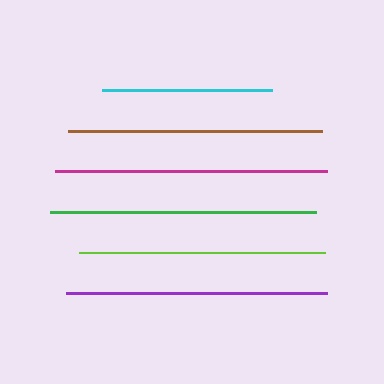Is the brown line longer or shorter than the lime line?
The brown line is longer than the lime line.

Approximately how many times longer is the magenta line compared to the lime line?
The magenta line is approximately 1.1 times the length of the lime line.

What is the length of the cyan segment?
The cyan segment is approximately 170 pixels long.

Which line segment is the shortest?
The cyan line is the shortest at approximately 170 pixels.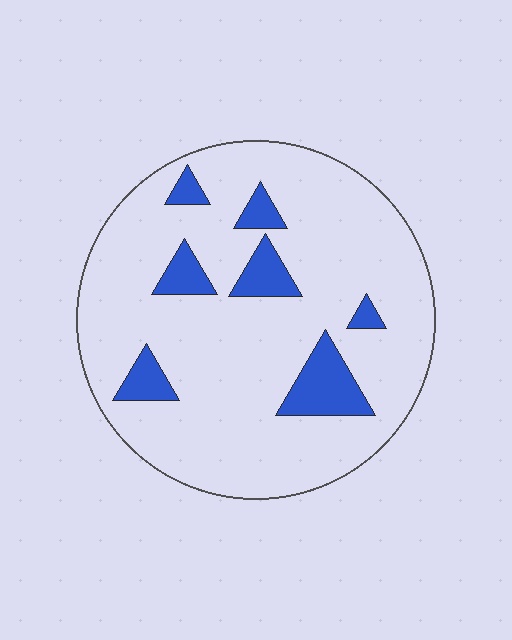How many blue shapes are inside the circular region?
7.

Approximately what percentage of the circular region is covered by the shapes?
Approximately 15%.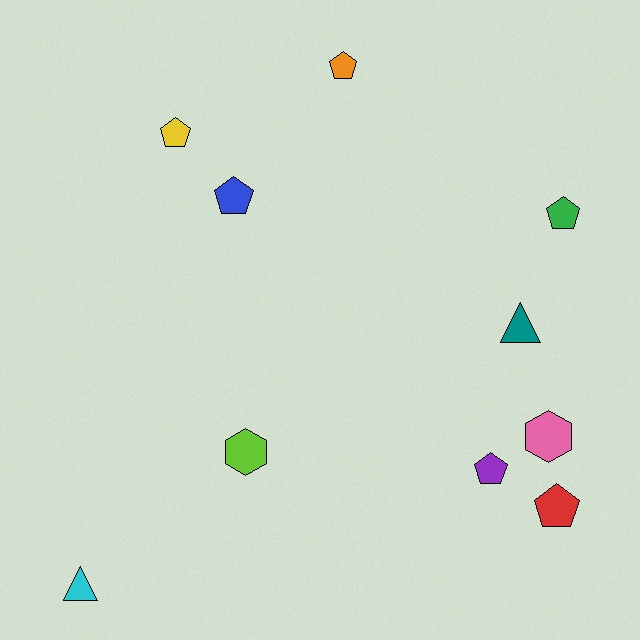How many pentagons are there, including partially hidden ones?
There are 6 pentagons.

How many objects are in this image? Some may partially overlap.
There are 10 objects.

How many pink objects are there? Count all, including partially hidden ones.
There is 1 pink object.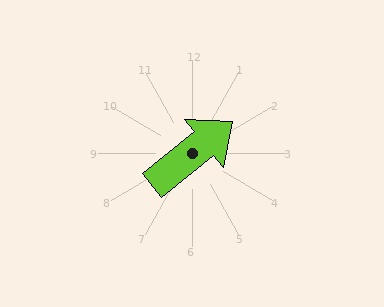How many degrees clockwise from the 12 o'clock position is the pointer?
Approximately 51 degrees.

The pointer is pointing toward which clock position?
Roughly 2 o'clock.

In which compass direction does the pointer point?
Northeast.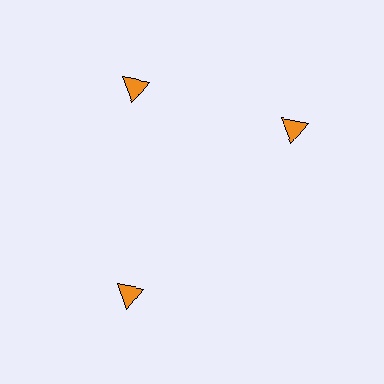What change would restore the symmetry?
The symmetry would be restored by rotating it back into even spacing with its neighbors so that all 3 triangles sit at equal angles and equal distance from the center.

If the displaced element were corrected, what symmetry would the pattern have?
It would have 3-fold rotational symmetry — the pattern would map onto itself every 120 degrees.